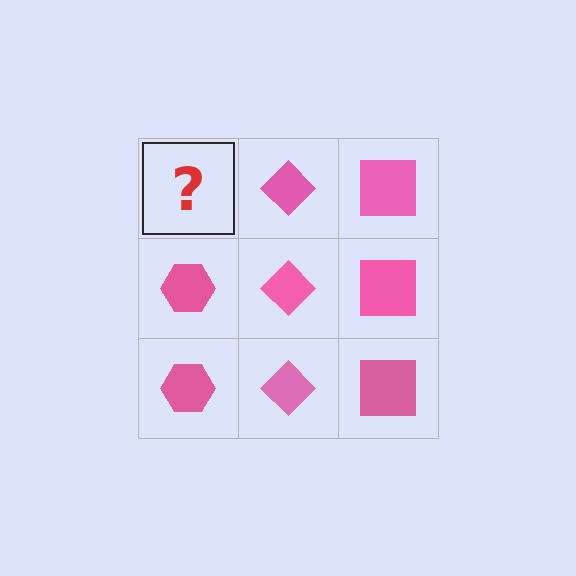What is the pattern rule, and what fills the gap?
The rule is that each column has a consistent shape. The gap should be filled with a pink hexagon.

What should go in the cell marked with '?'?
The missing cell should contain a pink hexagon.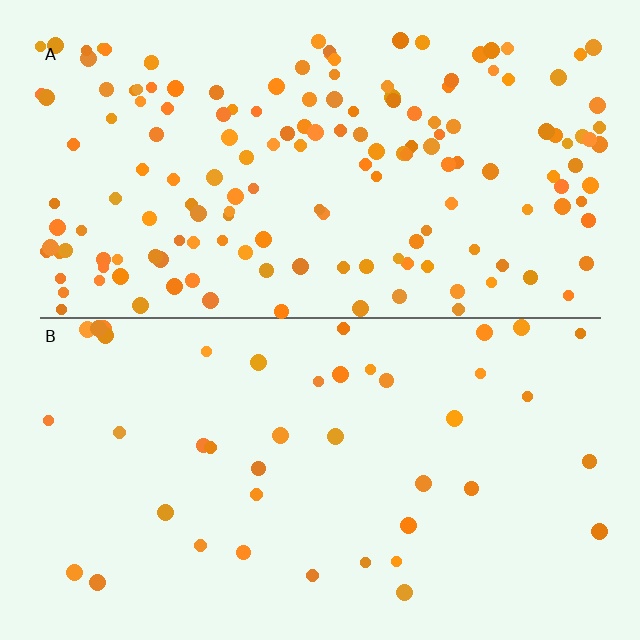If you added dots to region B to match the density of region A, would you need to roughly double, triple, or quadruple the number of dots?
Approximately quadruple.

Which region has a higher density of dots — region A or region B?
A (the top).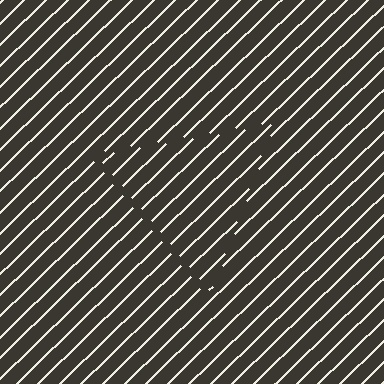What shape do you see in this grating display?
An illusory triangle. The interior of the shape contains the same grating, shifted by half a period — the contour is defined by the phase discontinuity where line-ends from the inner and outer gratings abut.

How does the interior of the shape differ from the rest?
The interior of the shape contains the same grating, shifted by half a period — the contour is defined by the phase discontinuity where line-ends from the inner and outer gratings abut.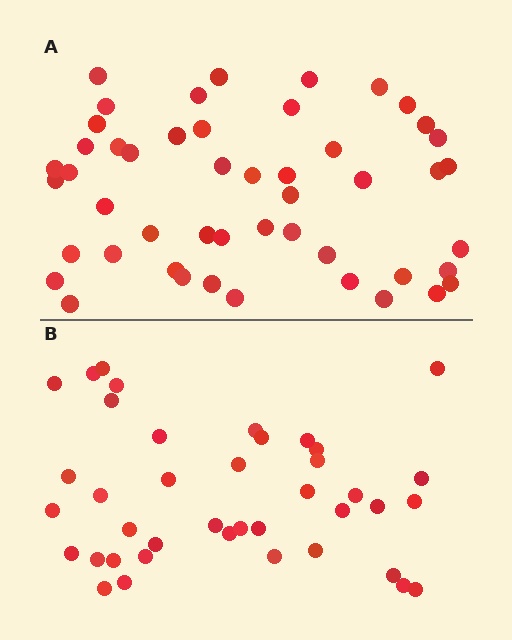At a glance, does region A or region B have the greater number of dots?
Region A (the top region) has more dots.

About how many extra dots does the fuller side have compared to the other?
Region A has roughly 8 or so more dots than region B.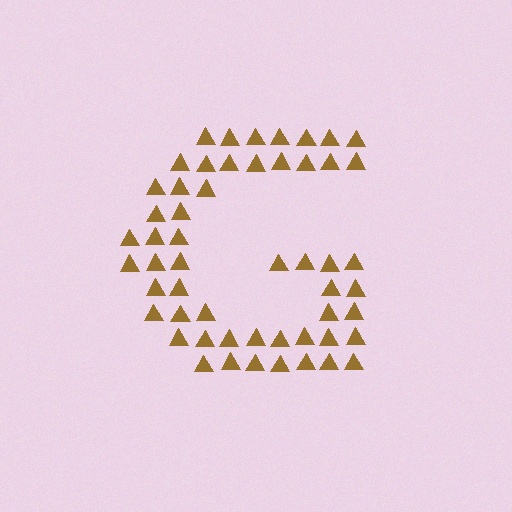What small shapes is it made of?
It is made of small triangles.